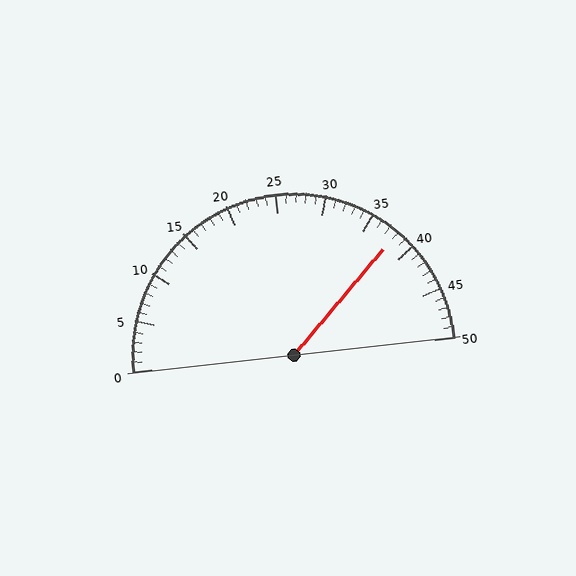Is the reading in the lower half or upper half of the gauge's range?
The reading is in the upper half of the range (0 to 50).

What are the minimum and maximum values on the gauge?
The gauge ranges from 0 to 50.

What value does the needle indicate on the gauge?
The needle indicates approximately 38.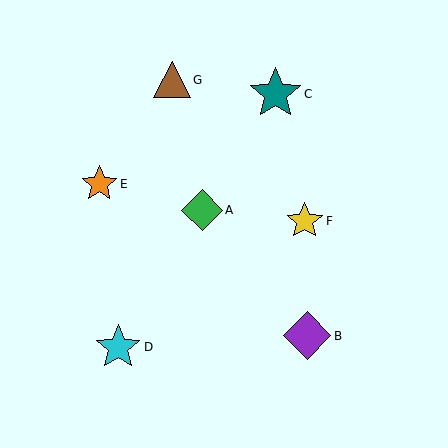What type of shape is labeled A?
Shape A is a green diamond.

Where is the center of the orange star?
The center of the orange star is at (99, 184).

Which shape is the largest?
The teal star (labeled C) is the largest.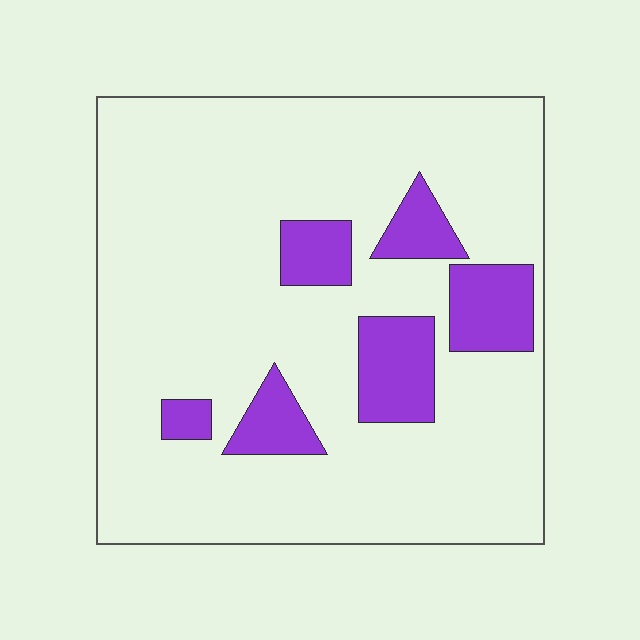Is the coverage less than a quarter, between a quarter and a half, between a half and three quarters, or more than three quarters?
Less than a quarter.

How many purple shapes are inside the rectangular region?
6.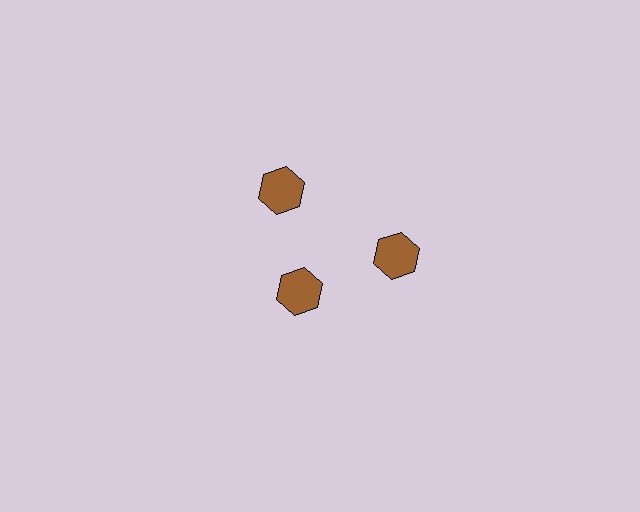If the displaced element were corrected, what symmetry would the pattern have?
It would have 3-fold rotational symmetry — the pattern would map onto itself every 120 degrees.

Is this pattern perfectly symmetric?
No. The 3 brown hexagons are arranged in a ring, but one element near the 7 o'clock position is pulled inward toward the center, breaking the 3-fold rotational symmetry.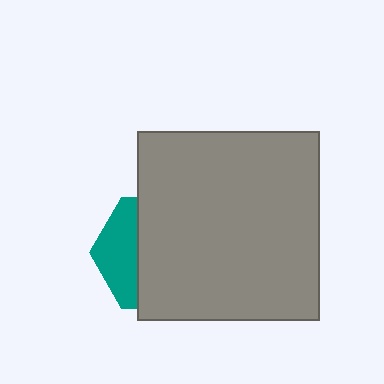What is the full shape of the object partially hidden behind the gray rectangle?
The partially hidden object is a teal hexagon.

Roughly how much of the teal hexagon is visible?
A small part of it is visible (roughly 34%).